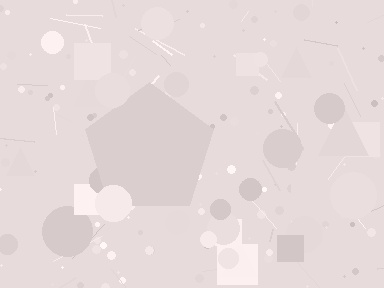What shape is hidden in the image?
A pentagon is hidden in the image.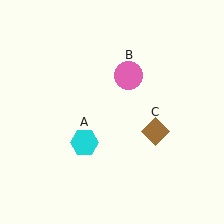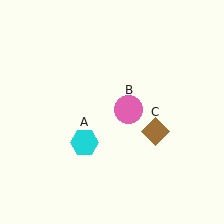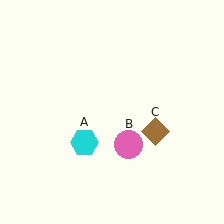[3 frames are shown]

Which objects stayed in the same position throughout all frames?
Cyan hexagon (object A) and brown diamond (object C) remained stationary.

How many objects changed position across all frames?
1 object changed position: pink circle (object B).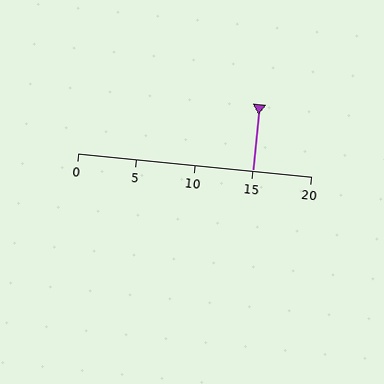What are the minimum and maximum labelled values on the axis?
The axis runs from 0 to 20.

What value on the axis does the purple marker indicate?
The marker indicates approximately 15.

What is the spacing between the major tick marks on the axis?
The major ticks are spaced 5 apart.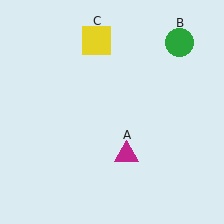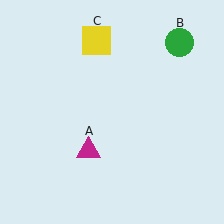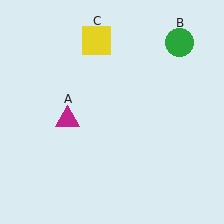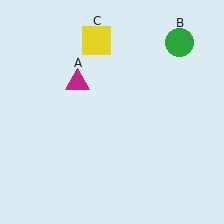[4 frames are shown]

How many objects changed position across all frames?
1 object changed position: magenta triangle (object A).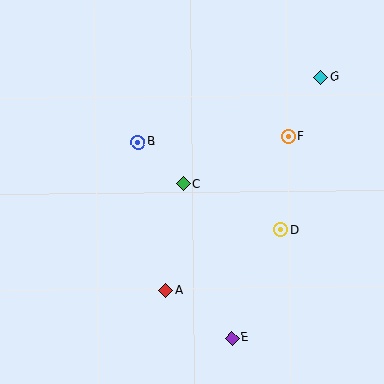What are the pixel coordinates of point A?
Point A is at (166, 291).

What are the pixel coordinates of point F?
Point F is at (289, 136).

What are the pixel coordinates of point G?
Point G is at (320, 77).